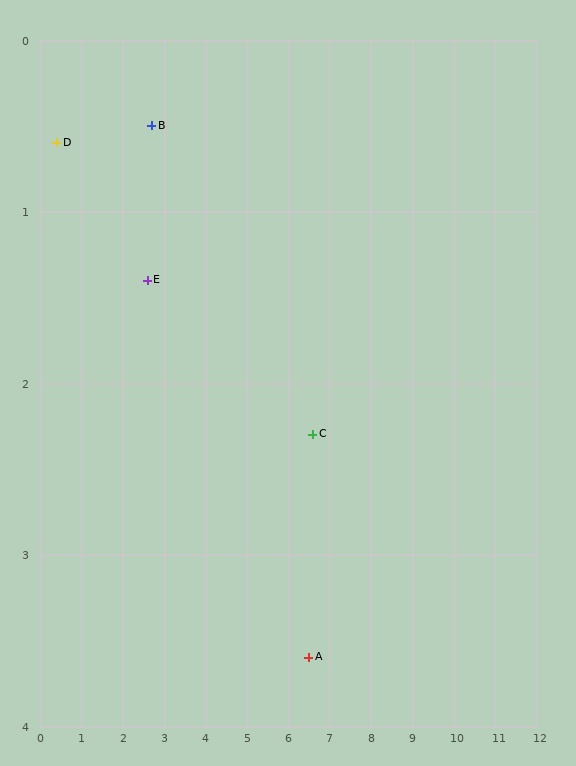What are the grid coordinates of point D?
Point D is at approximately (0.4, 0.6).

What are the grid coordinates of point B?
Point B is at approximately (2.7, 0.5).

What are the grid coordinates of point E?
Point E is at approximately (2.6, 1.4).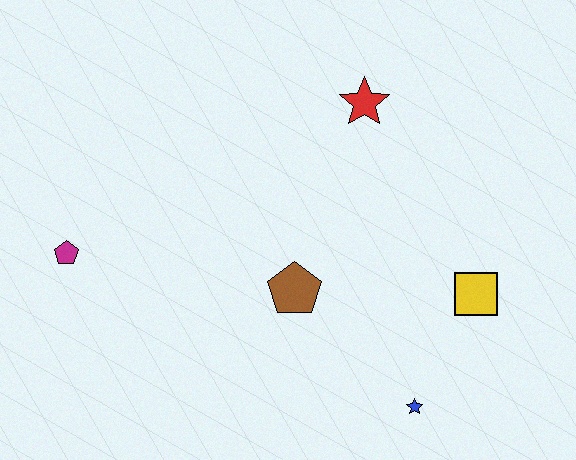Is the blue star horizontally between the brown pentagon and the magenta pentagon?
No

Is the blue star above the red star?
No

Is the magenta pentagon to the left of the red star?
Yes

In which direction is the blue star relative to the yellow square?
The blue star is below the yellow square.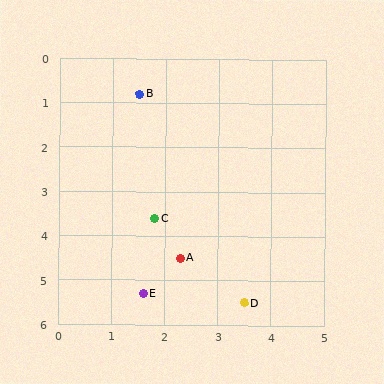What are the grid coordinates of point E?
Point E is at approximately (1.6, 5.3).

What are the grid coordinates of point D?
Point D is at approximately (3.5, 5.5).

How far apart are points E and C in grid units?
Points E and C are about 1.7 grid units apart.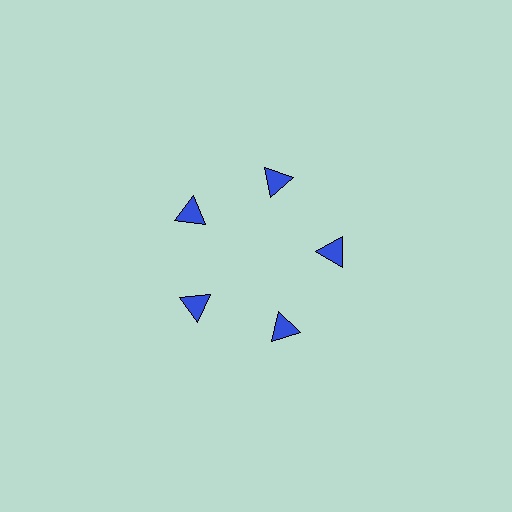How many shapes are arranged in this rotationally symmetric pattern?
There are 5 shapes, arranged in 5 groups of 1.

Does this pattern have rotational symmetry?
Yes, this pattern has 5-fold rotational symmetry. It looks the same after rotating 72 degrees around the center.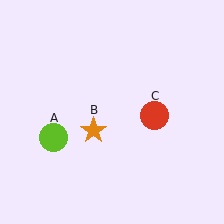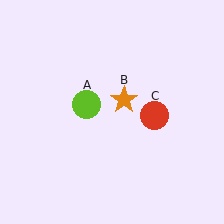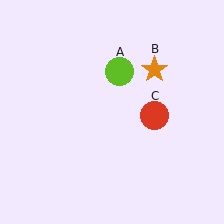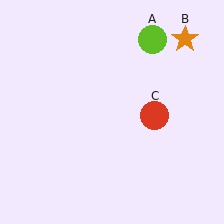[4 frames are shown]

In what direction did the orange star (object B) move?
The orange star (object B) moved up and to the right.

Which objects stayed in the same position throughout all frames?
Red circle (object C) remained stationary.